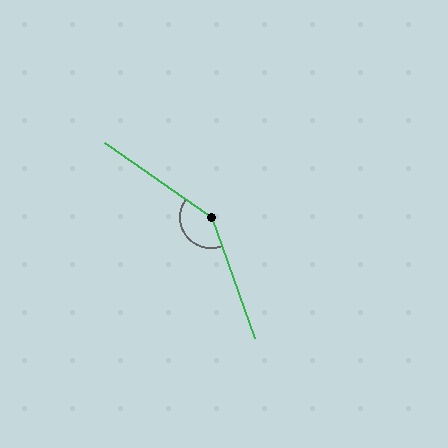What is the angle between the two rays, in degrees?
Approximately 145 degrees.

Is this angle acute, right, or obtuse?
It is obtuse.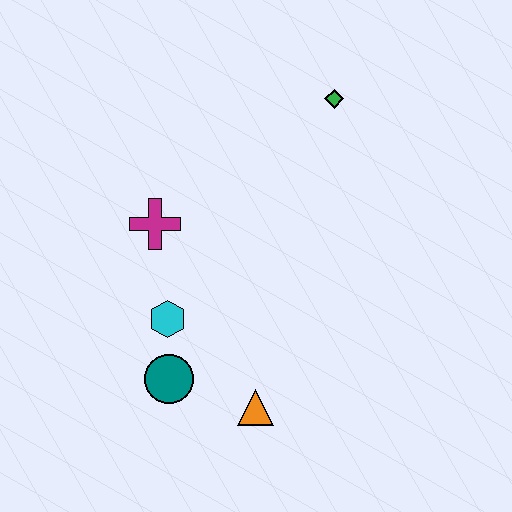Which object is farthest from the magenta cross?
The green diamond is farthest from the magenta cross.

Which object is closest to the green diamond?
The magenta cross is closest to the green diamond.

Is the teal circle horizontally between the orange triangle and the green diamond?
No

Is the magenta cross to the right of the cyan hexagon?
No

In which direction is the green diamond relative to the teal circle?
The green diamond is above the teal circle.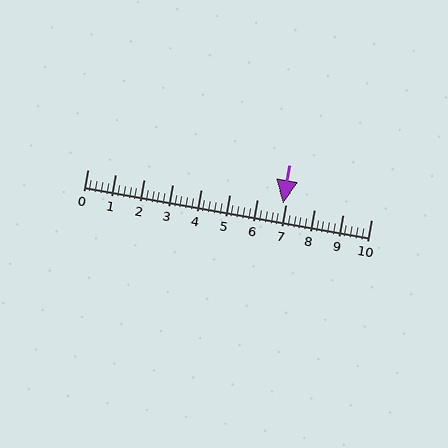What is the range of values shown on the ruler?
The ruler shows values from 0 to 10.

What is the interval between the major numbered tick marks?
The major tick marks are spaced 1 units apart.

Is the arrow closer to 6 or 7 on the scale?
The arrow is closer to 7.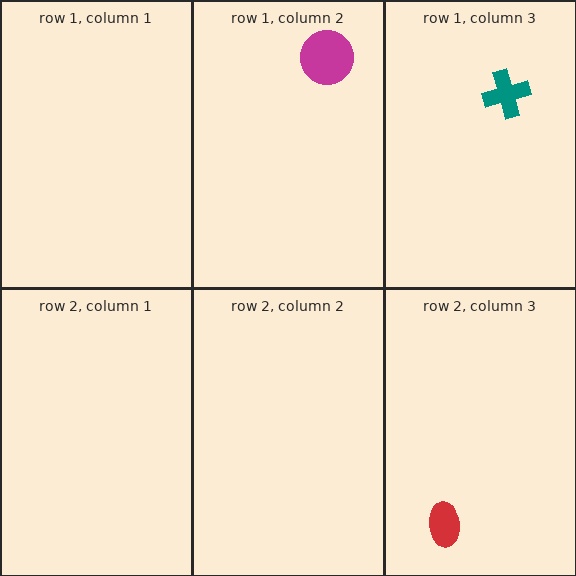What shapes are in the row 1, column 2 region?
The magenta circle.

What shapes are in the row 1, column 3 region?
The teal cross.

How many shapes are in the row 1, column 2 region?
1.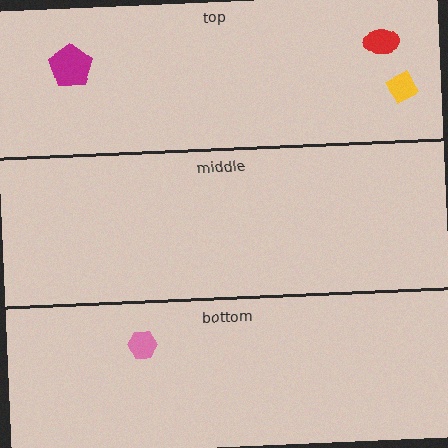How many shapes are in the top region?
3.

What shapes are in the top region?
The magenta pentagon, the red ellipse, the yellow diamond.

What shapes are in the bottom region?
The pink hexagon.